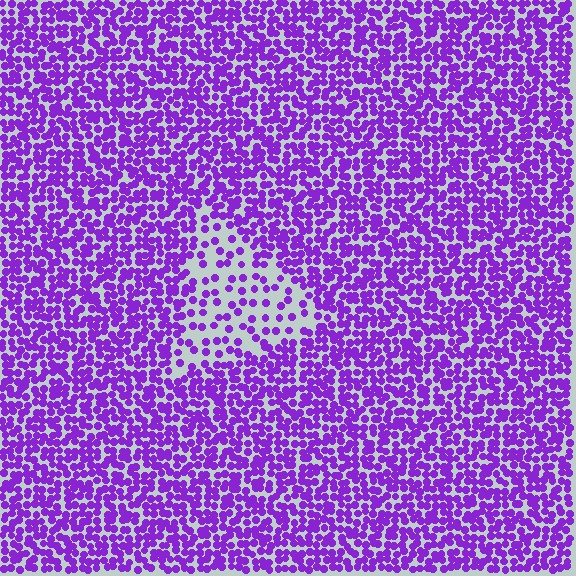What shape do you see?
I see a triangle.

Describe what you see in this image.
The image contains small purple elements arranged at two different densities. A triangle-shaped region is visible where the elements are less densely packed than the surrounding area.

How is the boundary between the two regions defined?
The boundary is defined by a change in element density (approximately 2.5x ratio). All elements are the same color, size, and shape.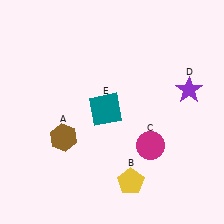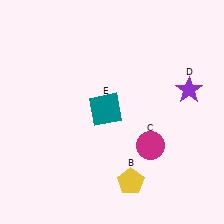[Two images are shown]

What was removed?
The brown hexagon (A) was removed in Image 2.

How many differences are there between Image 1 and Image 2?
There is 1 difference between the two images.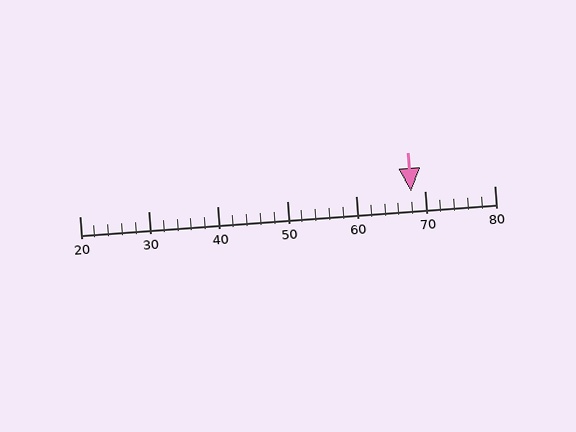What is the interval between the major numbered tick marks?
The major tick marks are spaced 10 units apart.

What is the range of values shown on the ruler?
The ruler shows values from 20 to 80.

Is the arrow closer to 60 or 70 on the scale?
The arrow is closer to 70.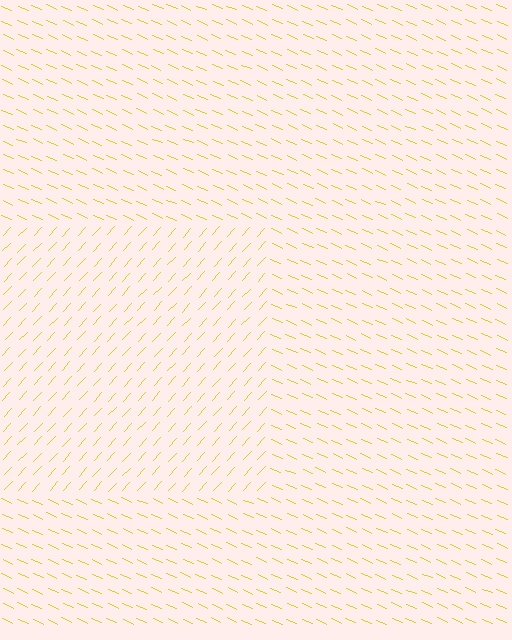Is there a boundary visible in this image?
Yes, there is a texture boundary formed by a change in line orientation.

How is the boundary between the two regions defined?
The boundary is defined purely by a change in line orientation (approximately 71 degrees difference). All lines are the same color and thickness.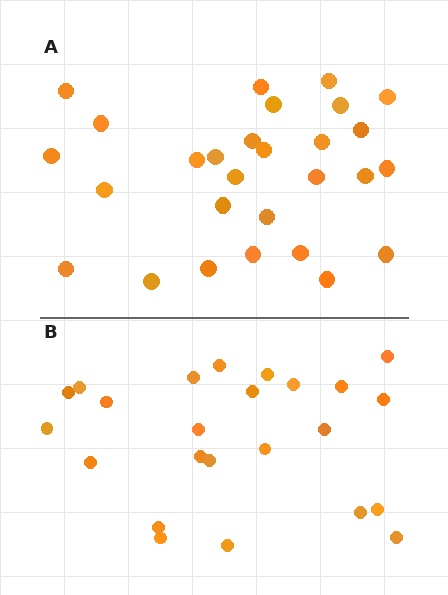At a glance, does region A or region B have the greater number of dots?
Region A (the top region) has more dots.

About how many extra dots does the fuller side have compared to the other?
Region A has about 4 more dots than region B.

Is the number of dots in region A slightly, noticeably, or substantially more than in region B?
Region A has only slightly more — the two regions are fairly close. The ratio is roughly 1.2 to 1.